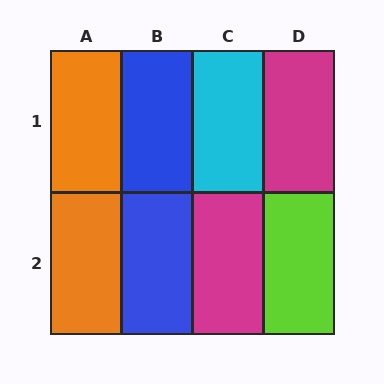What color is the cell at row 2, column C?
Magenta.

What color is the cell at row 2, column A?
Orange.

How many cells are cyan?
1 cell is cyan.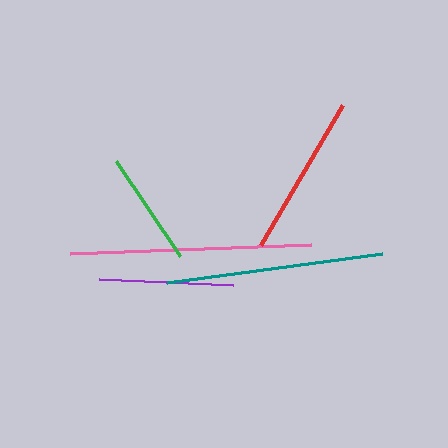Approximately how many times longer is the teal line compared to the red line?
The teal line is approximately 1.3 times the length of the red line.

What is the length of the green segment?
The green segment is approximately 114 pixels long.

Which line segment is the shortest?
The green line is the shortest at approximately 114 pixels.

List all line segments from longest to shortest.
From longest to shortest: pink, teal, red, purple, green.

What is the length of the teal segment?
The teal segment is approximately 218 pixels long.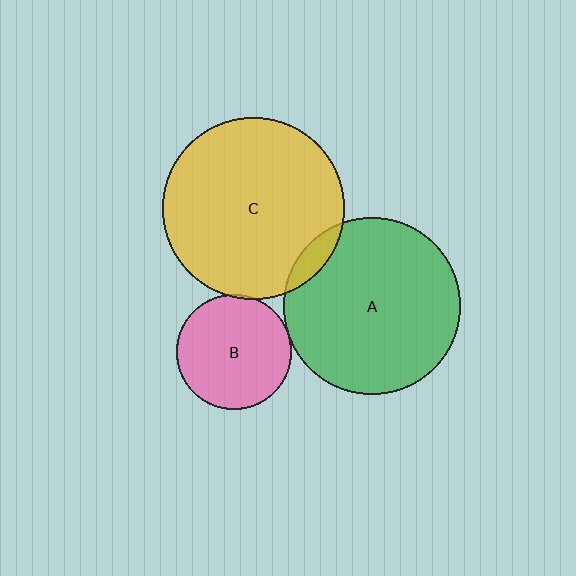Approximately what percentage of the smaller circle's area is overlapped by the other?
Approximately 5%.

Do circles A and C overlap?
Yes.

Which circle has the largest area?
Circle C (yellow).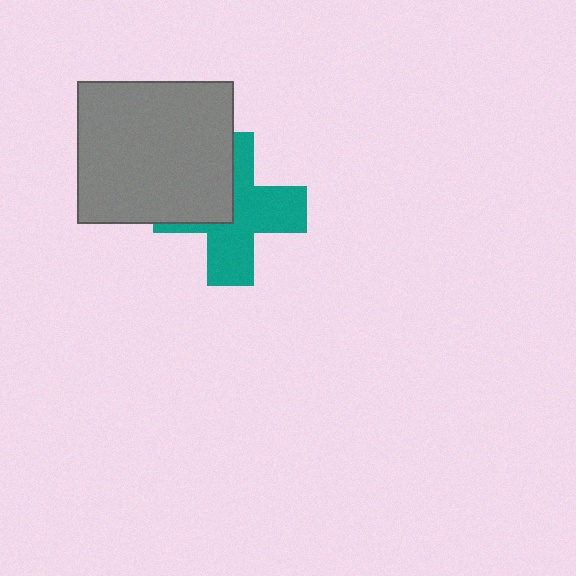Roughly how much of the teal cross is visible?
About half of it is visible (roughly 64%).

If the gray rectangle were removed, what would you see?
You would see the complete teal cross.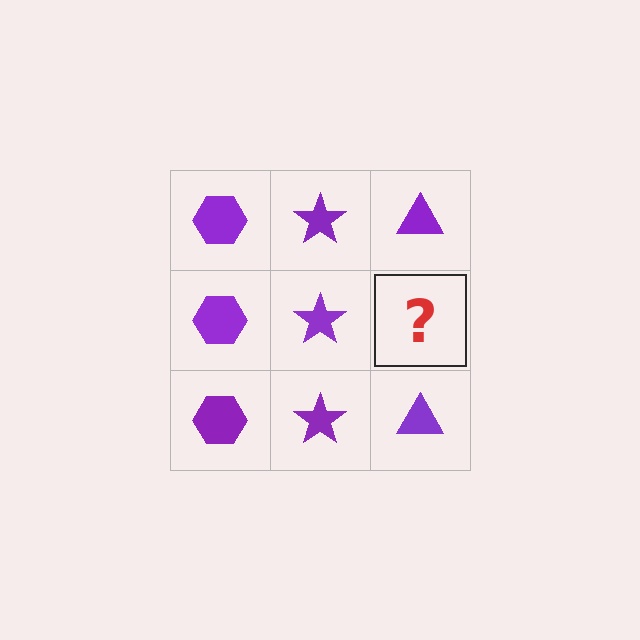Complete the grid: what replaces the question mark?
The question mark should be replaced with a purple triangle.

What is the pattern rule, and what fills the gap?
The rule is that each column has a consistent shape. The gap should be filled with a purple triangle.